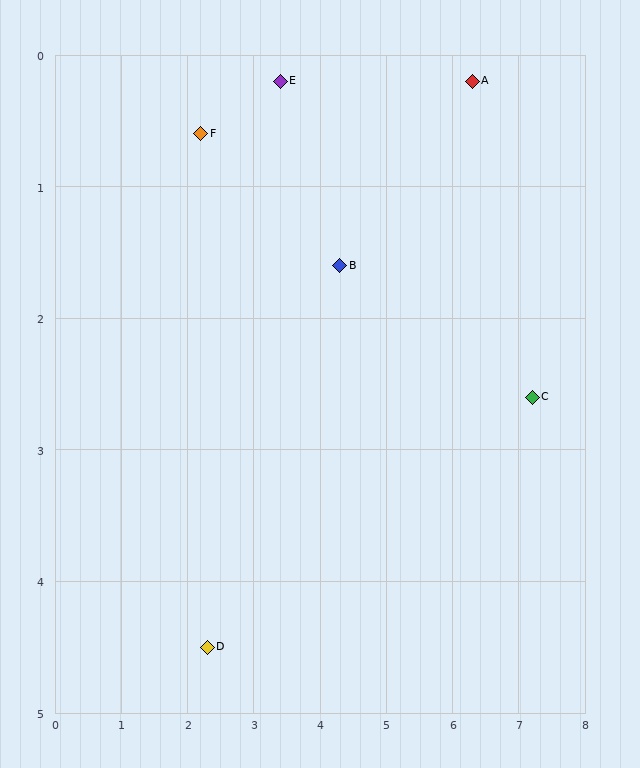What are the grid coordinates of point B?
Point B is at approximately (4.3, 1.6).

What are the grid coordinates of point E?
Point E is at approximately (3.4, 0.2).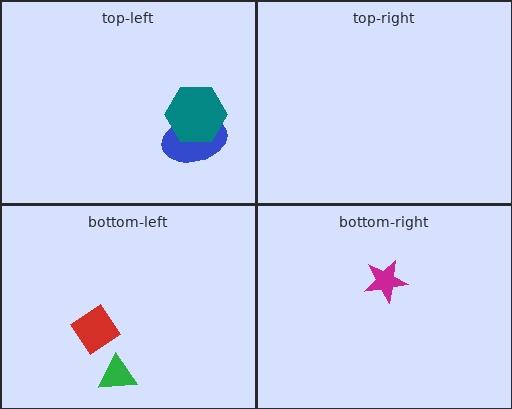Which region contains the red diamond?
The bottom-left region.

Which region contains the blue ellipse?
The top-left region.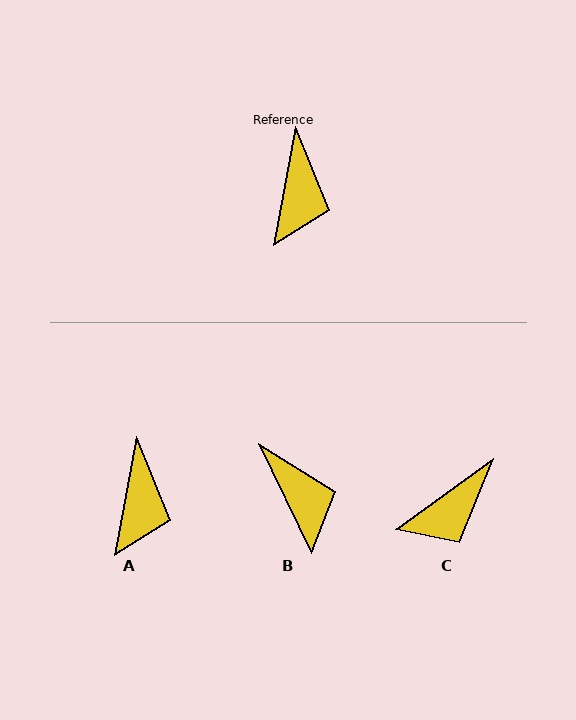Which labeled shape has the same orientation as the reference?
A.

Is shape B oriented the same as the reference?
No, it is off by about 36 degrees.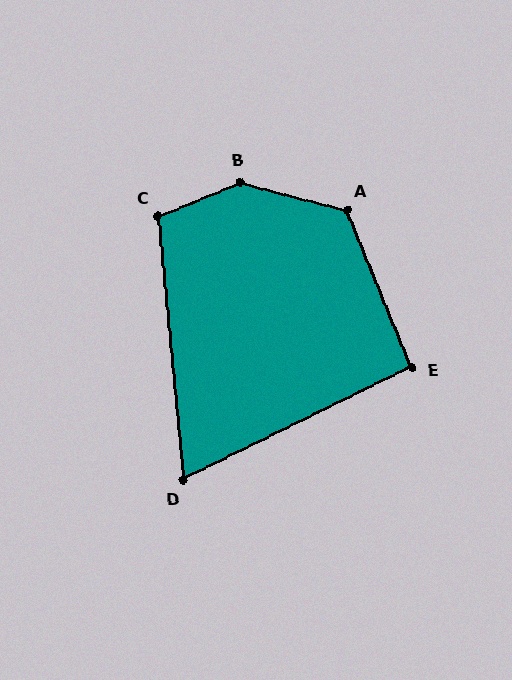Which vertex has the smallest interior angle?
D, at approximately 69 degrees.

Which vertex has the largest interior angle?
B, at approximately 143 degrees.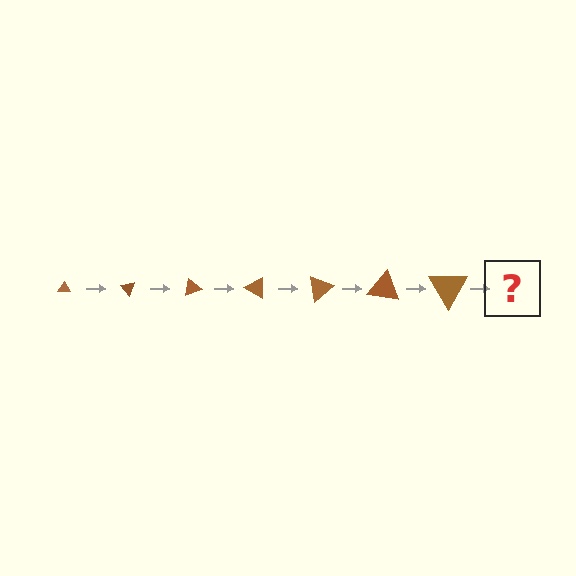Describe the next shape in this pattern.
It should be a triangle, larger than the previous one and rotated 350 degrees from the start.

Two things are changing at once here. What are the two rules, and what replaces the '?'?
The two rules are that the triangle grows larger each step and it rotates 50 degrees each step. The '?' should be a triangle, larger than the previous one and rotated 350 degrees from the start.